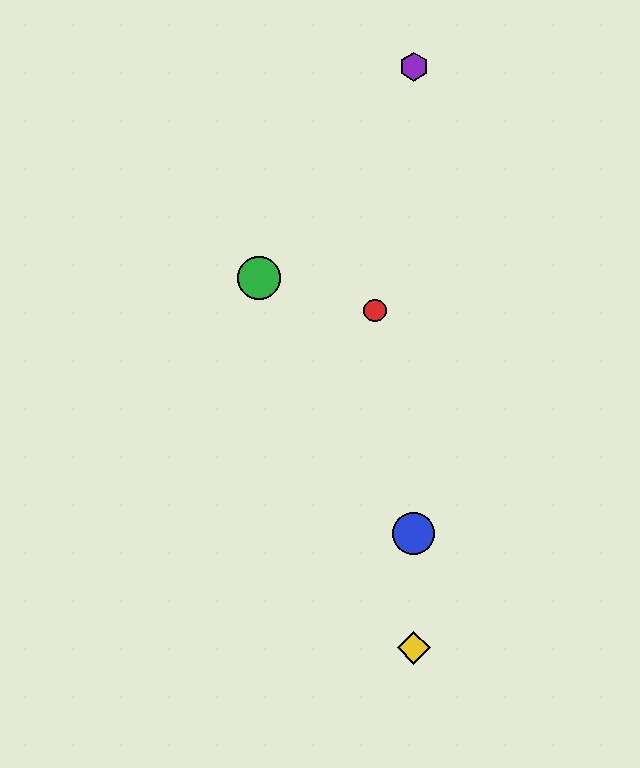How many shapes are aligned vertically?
3 shapes (the blue circle, the yellow diamond, the purple hexagon) are aligned vertically.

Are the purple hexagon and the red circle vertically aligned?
No, the purple hexagon is at x≈414 and the red circle is at x≈375.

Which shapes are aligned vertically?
The blue circle, the yellow diamond, the purple hexagon are aligned vertically.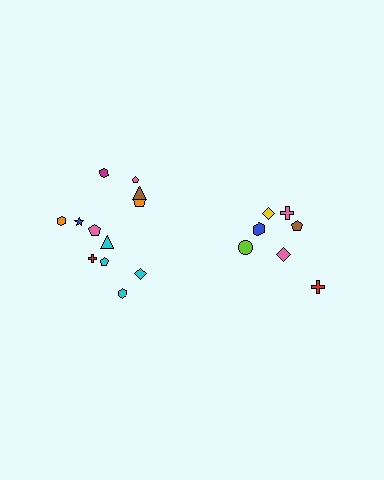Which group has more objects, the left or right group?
The left group.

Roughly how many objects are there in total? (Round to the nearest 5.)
Roughly 20 objects in total.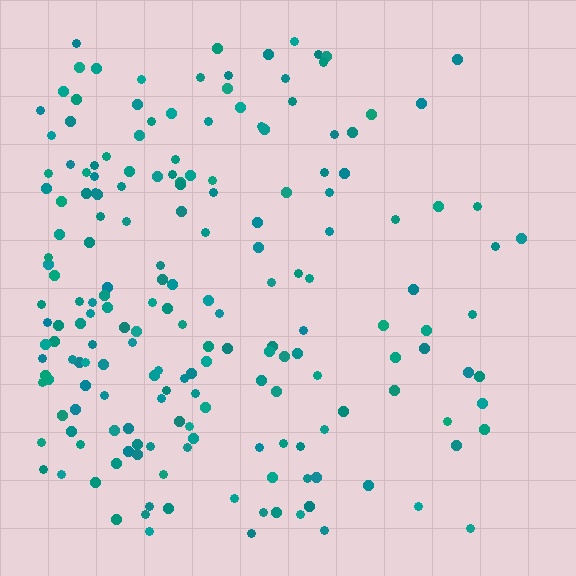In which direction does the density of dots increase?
From right to left, with the left side densest.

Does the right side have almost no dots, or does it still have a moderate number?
Still a moderate number, just noticeably fewer than the left.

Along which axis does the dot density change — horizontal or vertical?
Horizontal.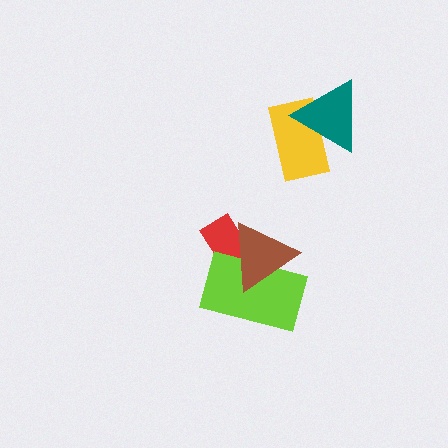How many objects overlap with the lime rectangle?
2 objects overlap with the lime rectangle.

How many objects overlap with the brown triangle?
2 objects overlap with the brown triangle.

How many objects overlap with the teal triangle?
1 object overlaps with the teal triangle.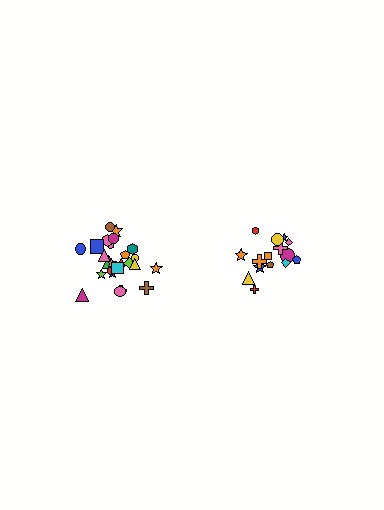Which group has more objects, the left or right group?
The left group.